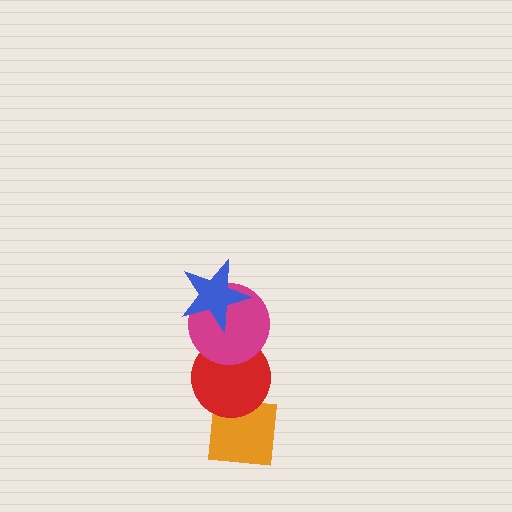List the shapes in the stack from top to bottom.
From top to bottom: the blue star, the magenta circle, the red circle, the orange square.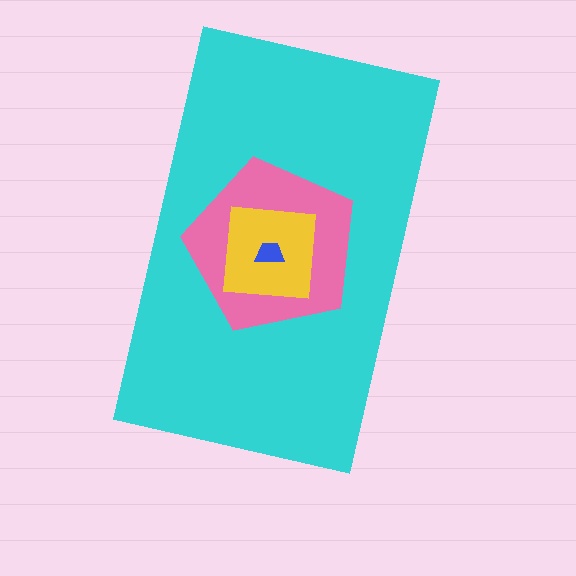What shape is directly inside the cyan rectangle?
The pink pentagon.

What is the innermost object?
The blue trapezoid.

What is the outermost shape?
The cyan rectangle.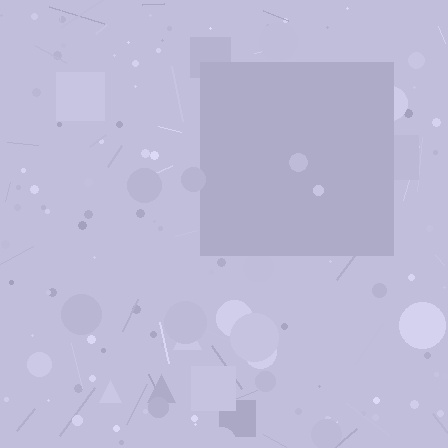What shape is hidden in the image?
A square is hidden in the image.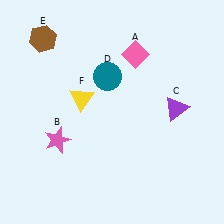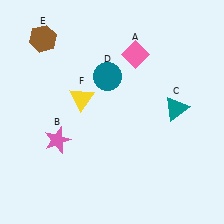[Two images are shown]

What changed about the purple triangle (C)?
In Image 1, C is purple. In Image 2, it changed to teal.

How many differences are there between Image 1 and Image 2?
There is 1 difference between the two images.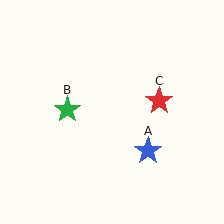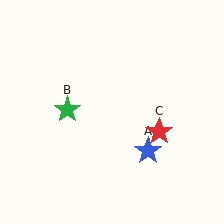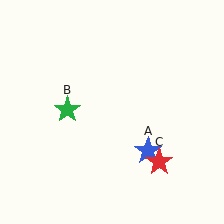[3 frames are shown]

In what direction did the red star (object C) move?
The red star (object C) moved down.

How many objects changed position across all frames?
1 object changed position: red star (object C).